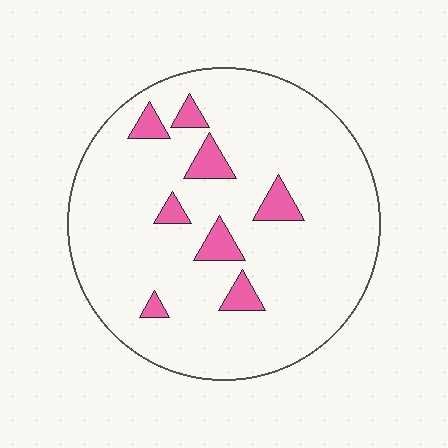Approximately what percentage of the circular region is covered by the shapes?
Approximately 10%.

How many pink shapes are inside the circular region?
8.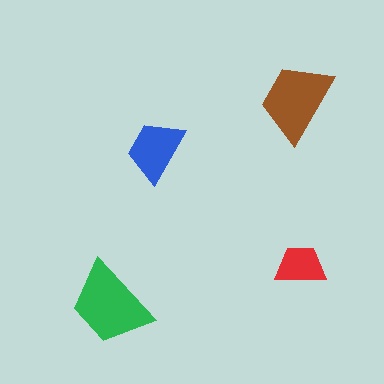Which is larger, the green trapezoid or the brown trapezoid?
The green one.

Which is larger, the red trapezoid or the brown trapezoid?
The brown one.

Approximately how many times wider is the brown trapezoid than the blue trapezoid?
About 1.5 times wider.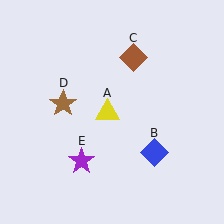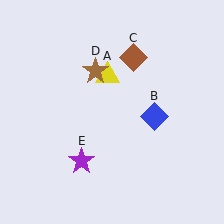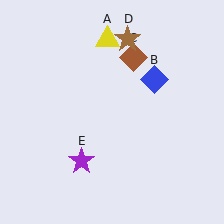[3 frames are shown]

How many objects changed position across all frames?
3 objects changed position: yellow triangle (object A), blue diamond (object B), brown star (object D).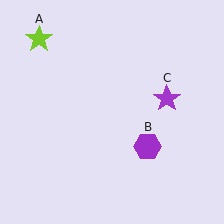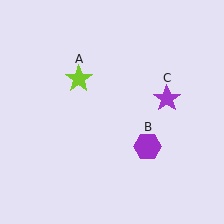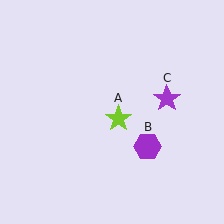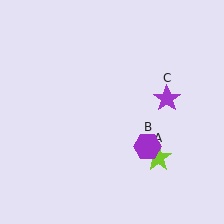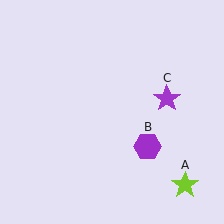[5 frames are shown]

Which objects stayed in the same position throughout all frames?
Purple hexagon (object B) and purple star (object C) remained stationary.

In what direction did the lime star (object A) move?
The lime star (object A) moved down and to the right.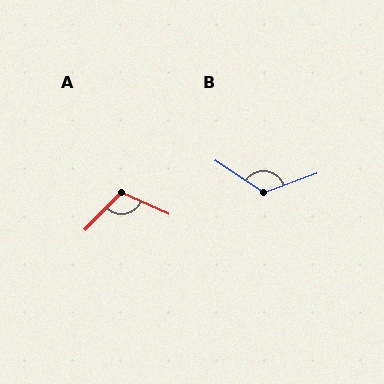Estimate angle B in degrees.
Approximately 125 degrees.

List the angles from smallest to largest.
A (110°), B (125°).